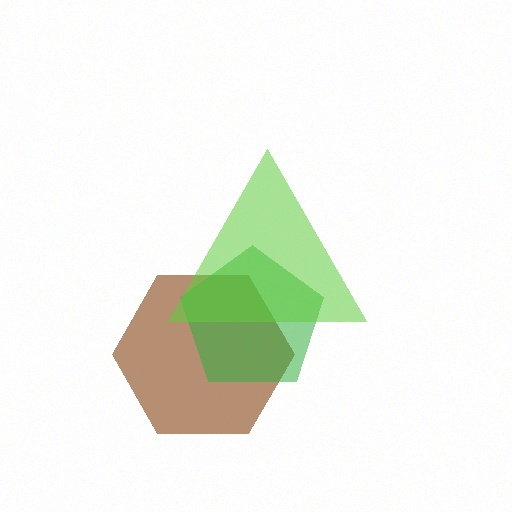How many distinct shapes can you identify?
There are 3 distinct shapes: a brown hexagon, a green pentagon, a lime triangle.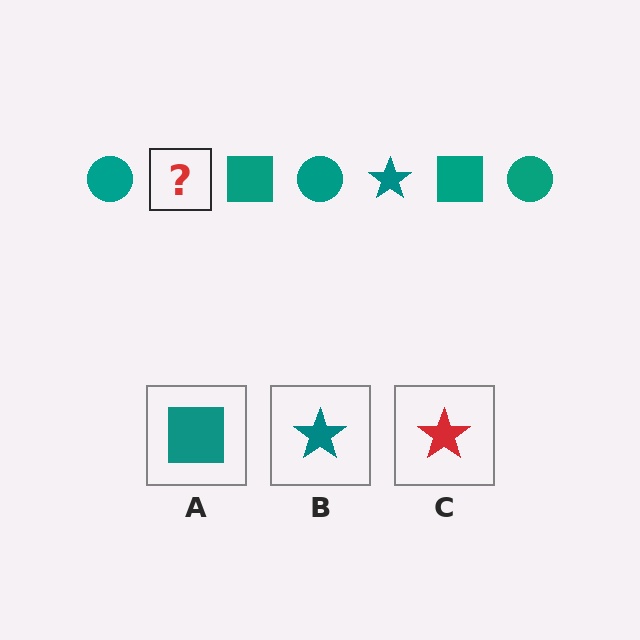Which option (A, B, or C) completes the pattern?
B.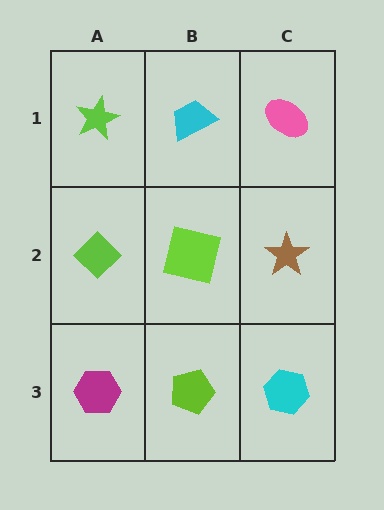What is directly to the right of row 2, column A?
A lime square.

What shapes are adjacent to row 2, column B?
A cyan trapezoid (row 1, column B), a lime pentagon (row 3, column B), a lime diamond (row 2, column A), a brown star (row 2, column C).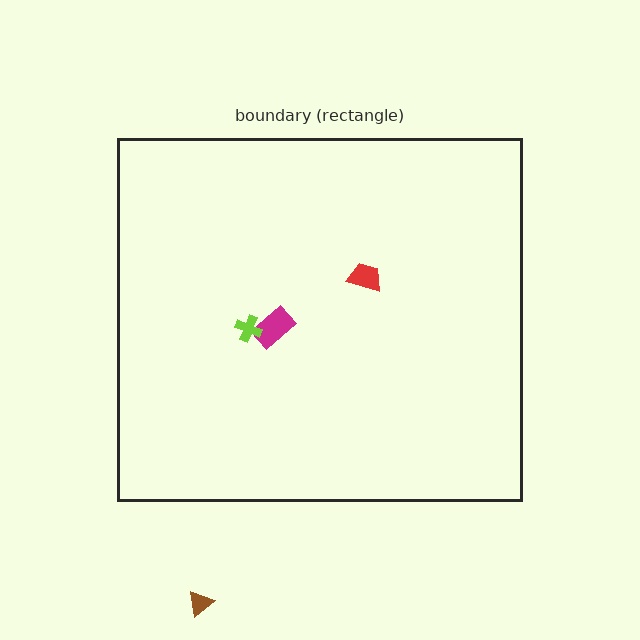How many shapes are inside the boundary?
3 inside, 1 outside.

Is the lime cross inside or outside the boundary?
Inside.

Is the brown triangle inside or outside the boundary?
Outside.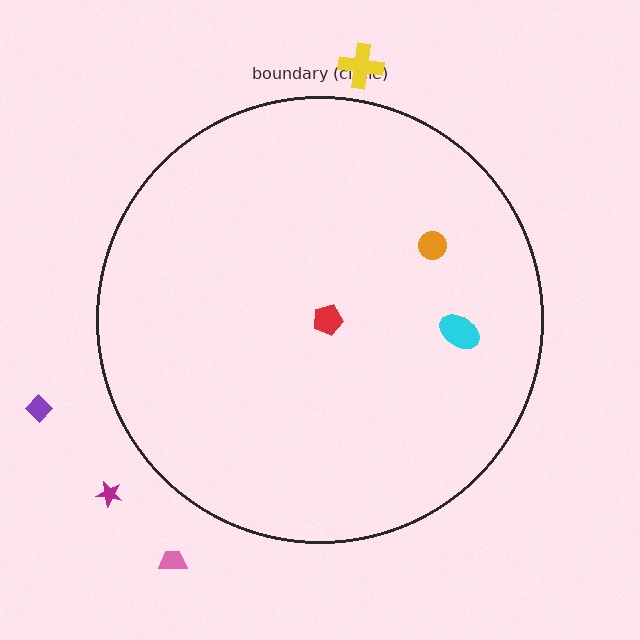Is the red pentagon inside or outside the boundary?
Inside.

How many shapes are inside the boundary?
3 inside, 4 outside.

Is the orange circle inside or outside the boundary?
Inside.